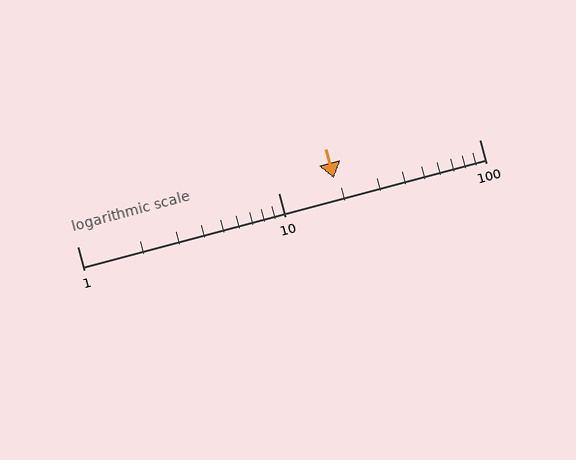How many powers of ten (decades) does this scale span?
The scale spans 2 decades, from 1 to 100.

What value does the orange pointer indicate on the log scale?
The pointer indicates approximately 19.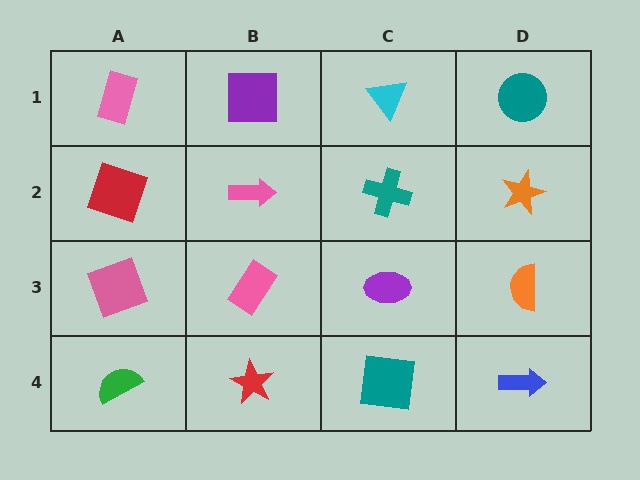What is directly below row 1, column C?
A teal cross.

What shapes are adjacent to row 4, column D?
An orange semicircle (row 3, column D), a teal square (row 4, column C).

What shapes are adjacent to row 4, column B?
A pink rectangle (row 3, column B), a green semicircle (row 4, column A), a teal square (row 4, column C).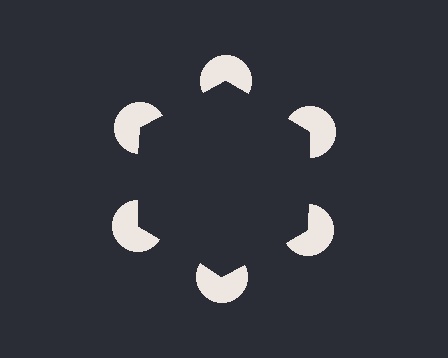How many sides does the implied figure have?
6 sides.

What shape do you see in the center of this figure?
An illusory hexagon — its edges are inferred from the aligned wedge cuts in the pac-man discs, not physically drawn.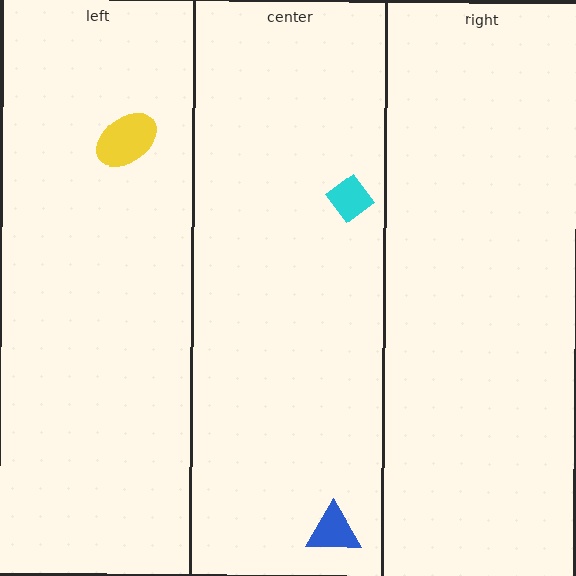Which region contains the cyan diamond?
The center region.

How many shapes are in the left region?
1.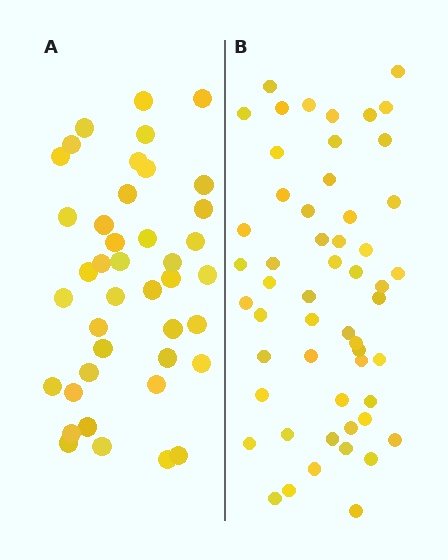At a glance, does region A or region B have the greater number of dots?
Region B (the right region) has more dots.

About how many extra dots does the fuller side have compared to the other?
Region B has approximately 15 more dots than region A.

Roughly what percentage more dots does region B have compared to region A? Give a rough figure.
About 30% more.